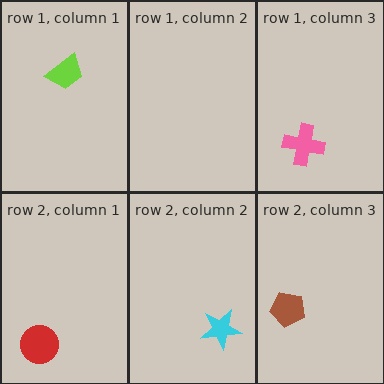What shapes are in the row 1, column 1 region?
The lime trapezoid.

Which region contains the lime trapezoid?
The row 1, column 1 region.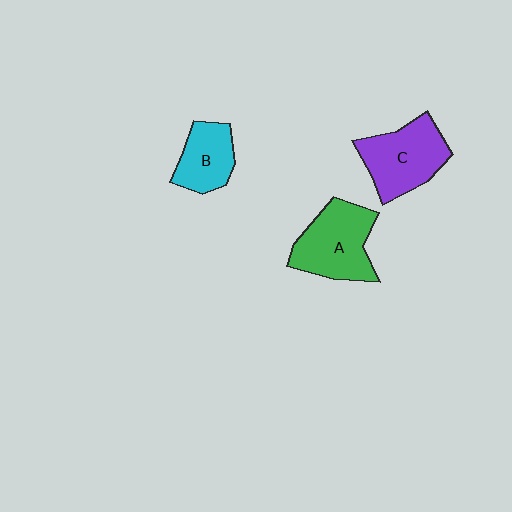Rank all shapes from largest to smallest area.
From largest to smallest: A (green), C (purple), B (cyan).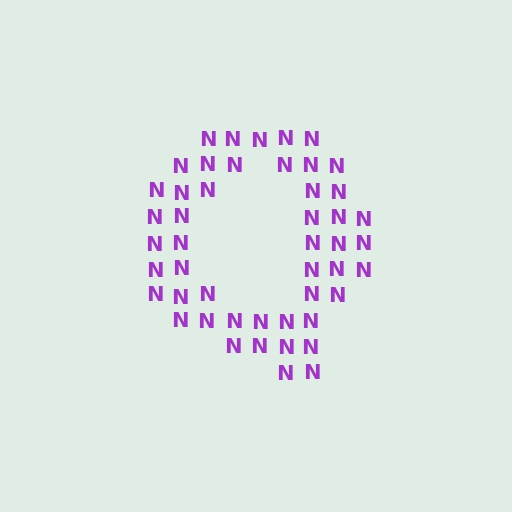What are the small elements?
The small elements are letter N's.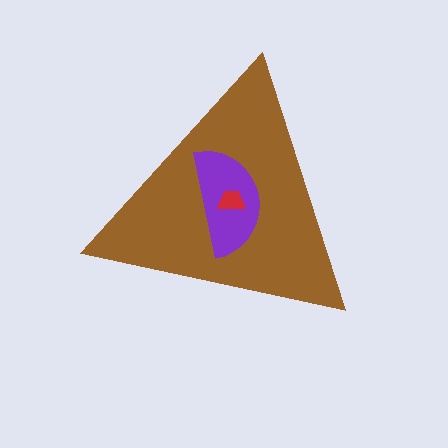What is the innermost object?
The red trapezoid.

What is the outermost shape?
The brown triangle.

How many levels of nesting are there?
3.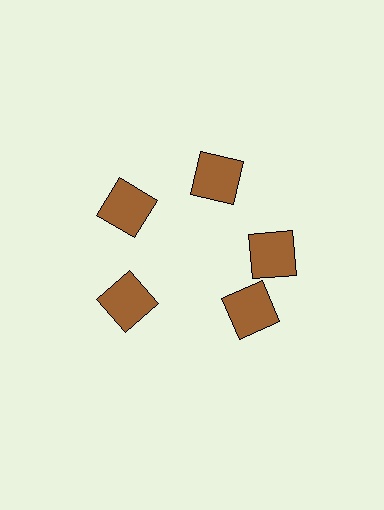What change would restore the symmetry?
The symmetry would be restored by rotating it back into even spacing with its neighbors so that all 5 squares sit at equal angles and equal distance from the center.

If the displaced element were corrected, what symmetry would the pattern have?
It would have 5-fold rotational symmetry — the pattern would map onto itself every 72 degrees.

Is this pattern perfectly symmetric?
No. The 5 brown squares are arranged in a ring, but one element near the 5 o'clock position is rotated out of alignment along the ring, breaking the 5-fold rotational symmetry.